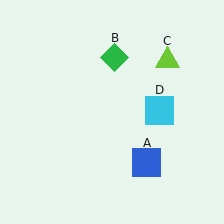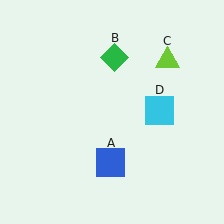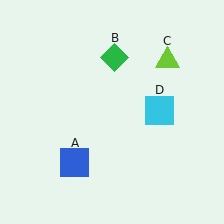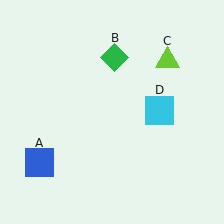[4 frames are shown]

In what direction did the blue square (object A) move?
The blue square (object A) moved left.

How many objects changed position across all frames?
1 object changed position: blue square (object A).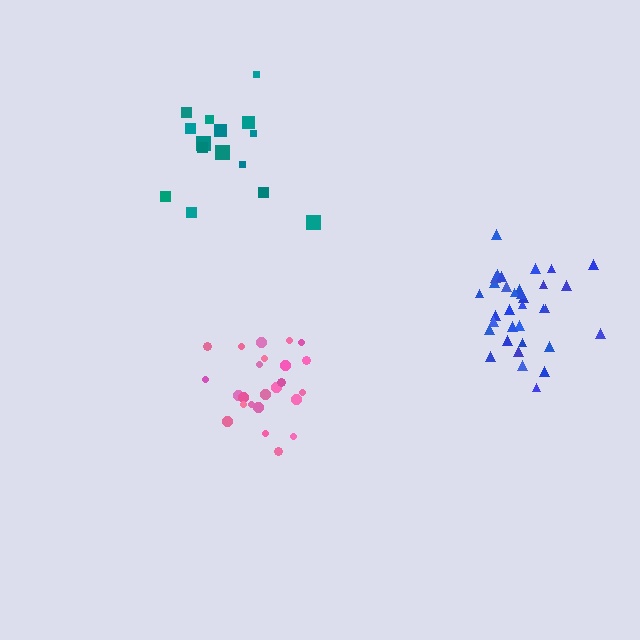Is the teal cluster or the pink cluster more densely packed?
Pink.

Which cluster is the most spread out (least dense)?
Teal.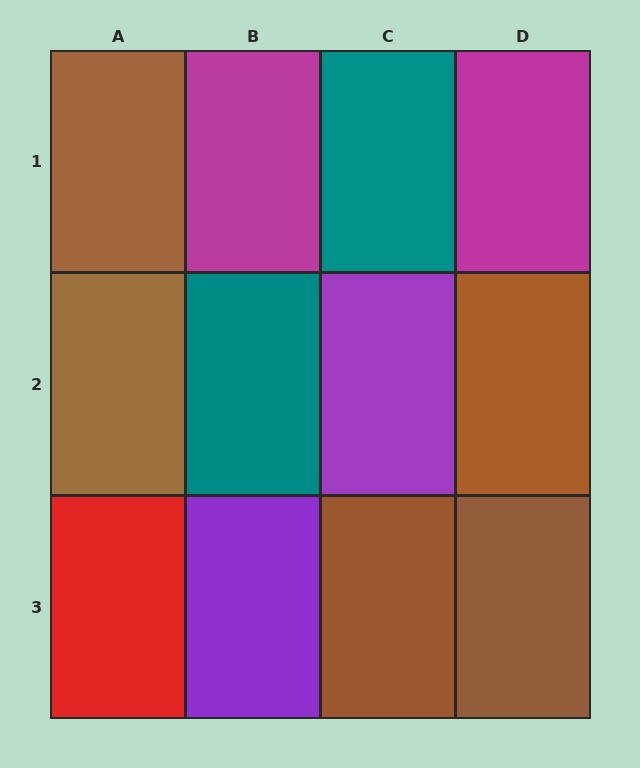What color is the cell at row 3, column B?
Purple.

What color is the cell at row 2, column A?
Brown.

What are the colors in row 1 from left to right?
Brown, magenta, teal, magenta.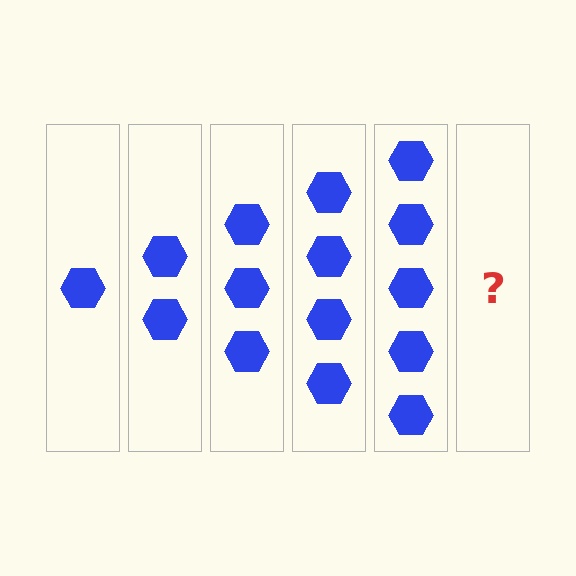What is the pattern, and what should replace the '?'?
The pattern is that each step adds one more hexagon. The '?' should be 6 hexagons.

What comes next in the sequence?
The next element should be 6 hexagons.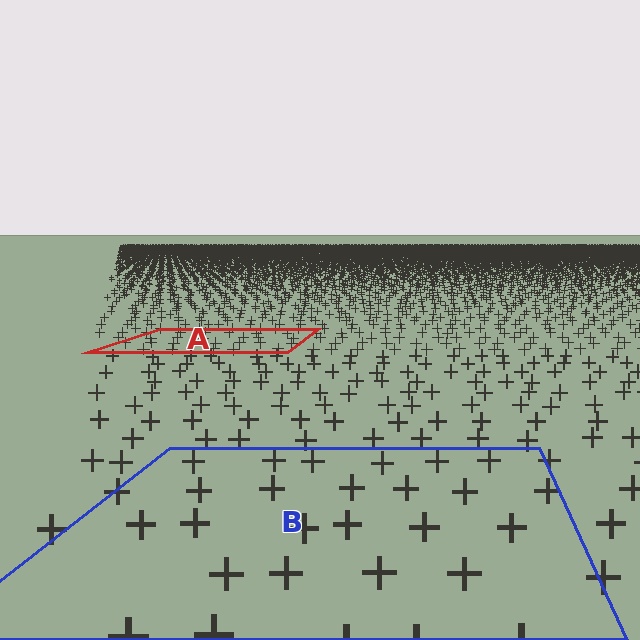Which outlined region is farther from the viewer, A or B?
Region A is farther from the viewer — the texture elements inside it appear smaller and more densely packed.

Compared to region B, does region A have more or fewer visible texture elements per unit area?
Region A has more texture elements per unit area — they are packed more densely because it is farther away.